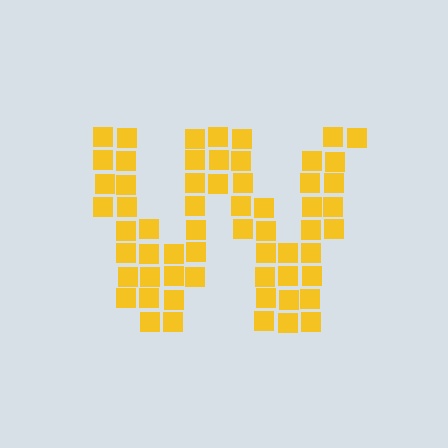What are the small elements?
The small elements are squares.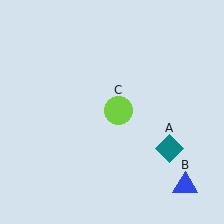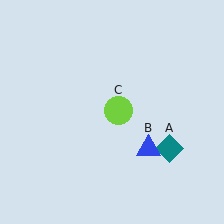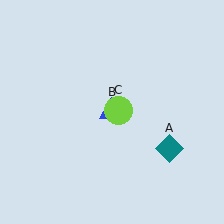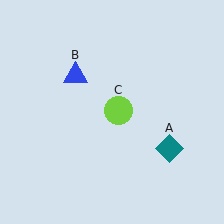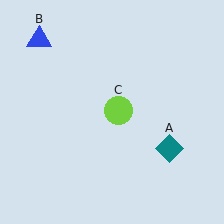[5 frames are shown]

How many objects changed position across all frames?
1 object changed position: blue triangle (object B).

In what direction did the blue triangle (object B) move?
The blue triangle (object B) moved up and to the left.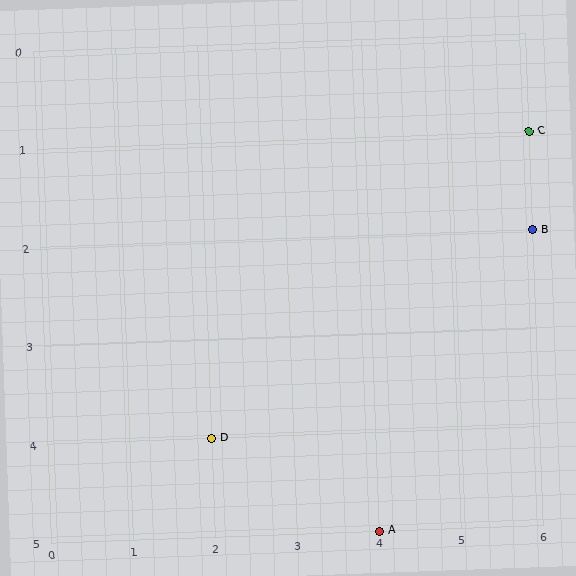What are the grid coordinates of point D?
Point D is at grid coordinates (2, 4).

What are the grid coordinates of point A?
Point A is at grid coordinates (4, 5).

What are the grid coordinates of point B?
Point B is at grid coordinates (6, 2).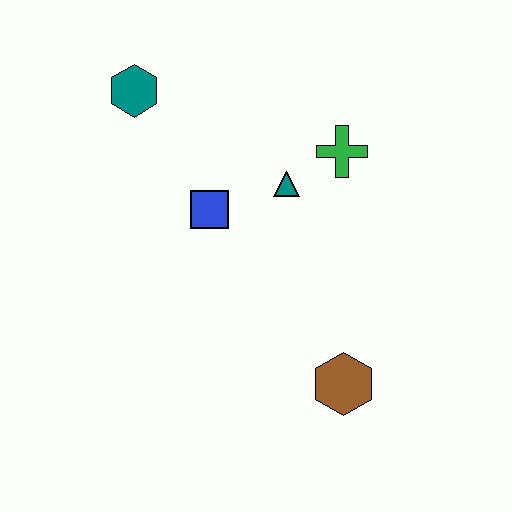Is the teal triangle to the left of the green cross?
Yes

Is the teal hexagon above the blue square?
Yes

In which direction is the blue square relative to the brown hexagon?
The blue square is above the brown hexagon.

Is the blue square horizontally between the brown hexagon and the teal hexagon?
Yes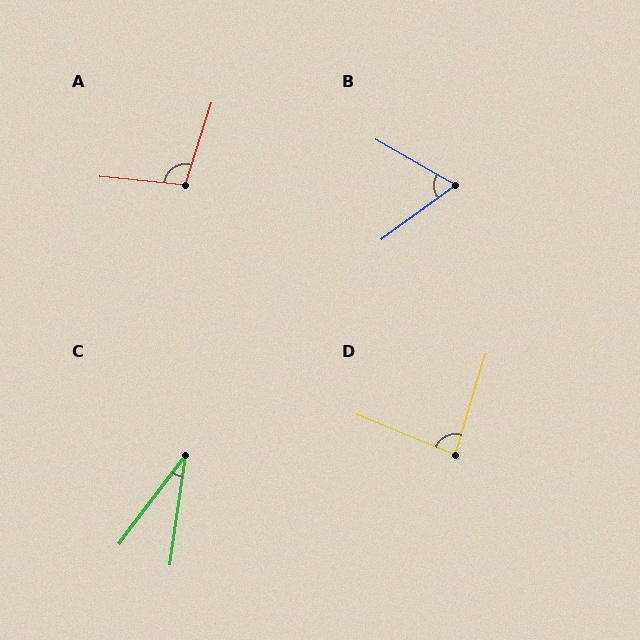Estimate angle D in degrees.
Approximately 84 degrees.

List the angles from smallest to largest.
C (29°), B (66°), D (84°), A (102°).